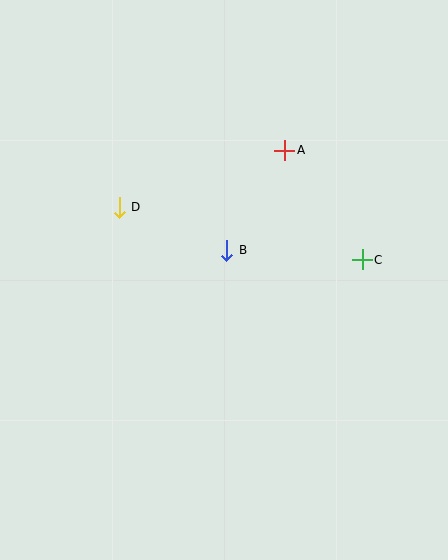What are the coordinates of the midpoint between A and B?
The midpoint between A and B is at (256, 200).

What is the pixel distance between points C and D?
The distance between C and D is 249 pixels.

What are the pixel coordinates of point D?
Point D is at (119, 207).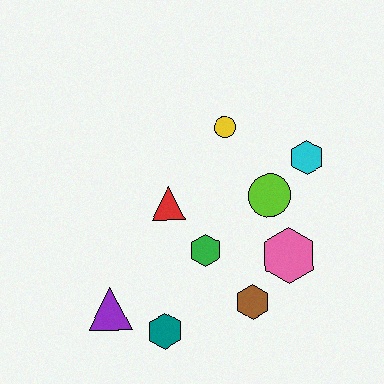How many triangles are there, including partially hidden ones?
There are 2 triangles.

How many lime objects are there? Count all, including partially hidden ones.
There is 1 lime object.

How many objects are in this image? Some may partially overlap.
There are 9 objects.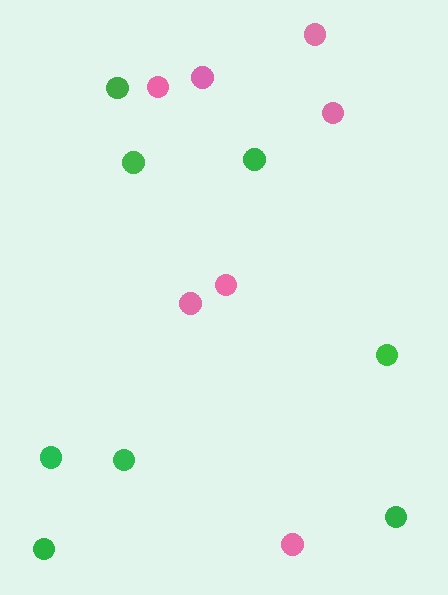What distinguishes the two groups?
There are 2 groups: one group of green circles (8) and one group of pink circles (7).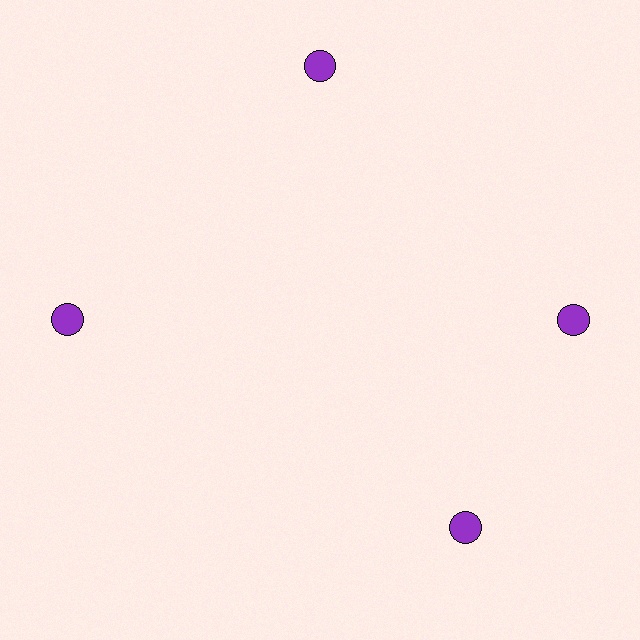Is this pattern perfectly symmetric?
No. The 4 purple circles are arranged in a ring, but one element near the 6 o'clock position is rotated out of alignment along the ring, breaking the 4-fold rotational symmetry.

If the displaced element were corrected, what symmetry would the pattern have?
It would have 4-fold rotational symmetry — the pattern would map onto itself every 90 degrees.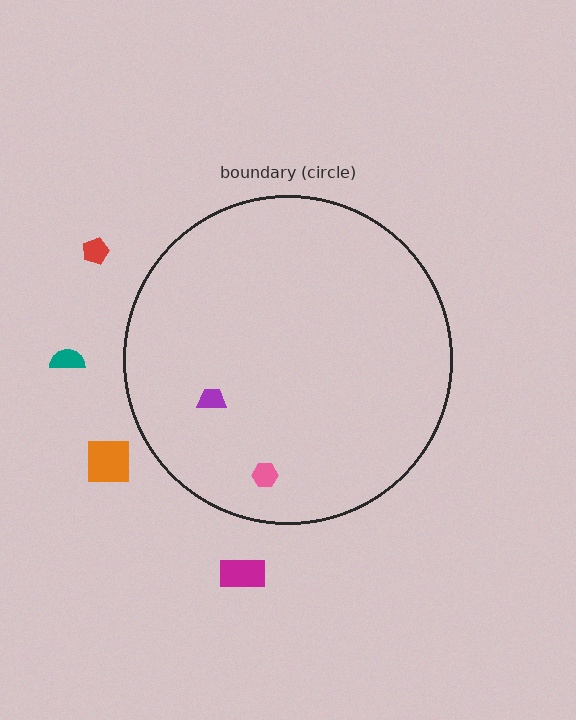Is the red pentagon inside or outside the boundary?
Outside.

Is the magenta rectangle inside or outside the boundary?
Outside.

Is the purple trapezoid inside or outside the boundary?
Inside.